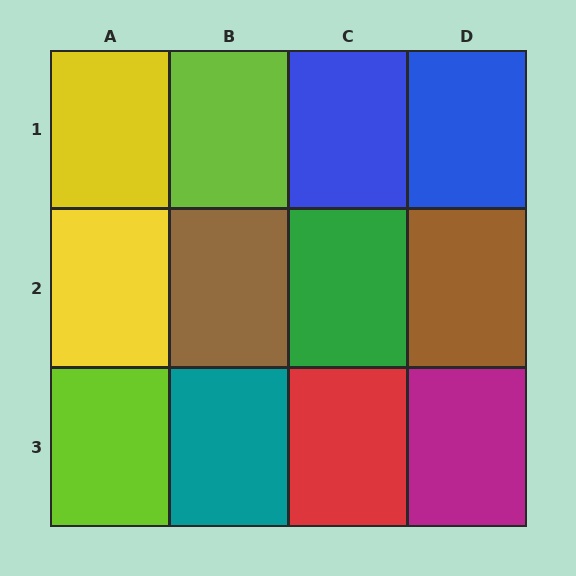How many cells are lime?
2 cells are lime.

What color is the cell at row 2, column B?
Brown.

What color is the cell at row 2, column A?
Yellow.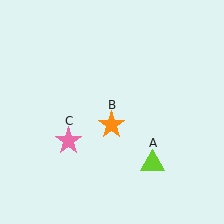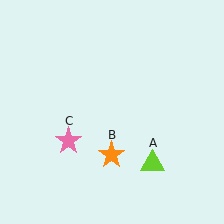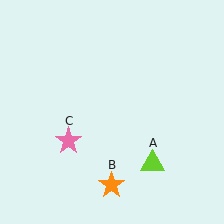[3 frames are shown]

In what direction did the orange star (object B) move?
The orange star (object B) moved down.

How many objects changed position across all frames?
1 object changed position: orange star (object B).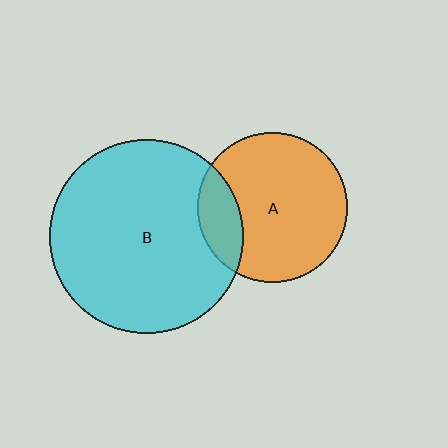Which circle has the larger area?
Circle B (cyan).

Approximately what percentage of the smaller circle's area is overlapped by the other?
Approximately 20%.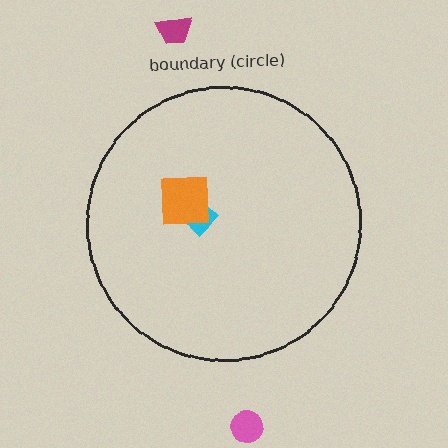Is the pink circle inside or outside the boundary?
Outside.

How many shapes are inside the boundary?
2 inside, 2 outside.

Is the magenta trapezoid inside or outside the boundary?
Outside.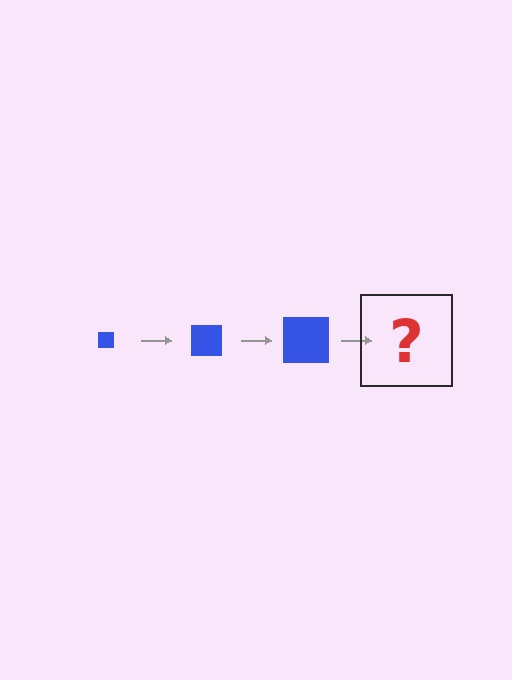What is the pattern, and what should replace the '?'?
The pattern is that the square gets progressively larger each step. The '?' should be a blue square, larger than the previous one.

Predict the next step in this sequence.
The next step is a blue square, larger than the previous one.